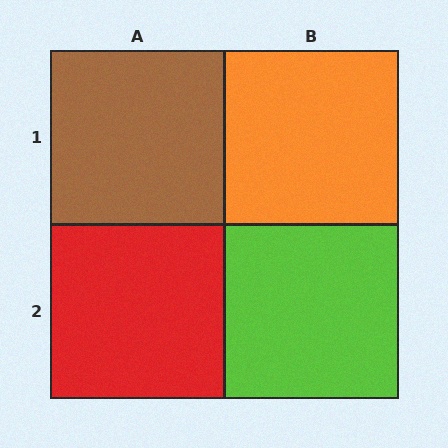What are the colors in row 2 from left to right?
Red, lime.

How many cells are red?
1 cell is red.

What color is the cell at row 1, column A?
Brown.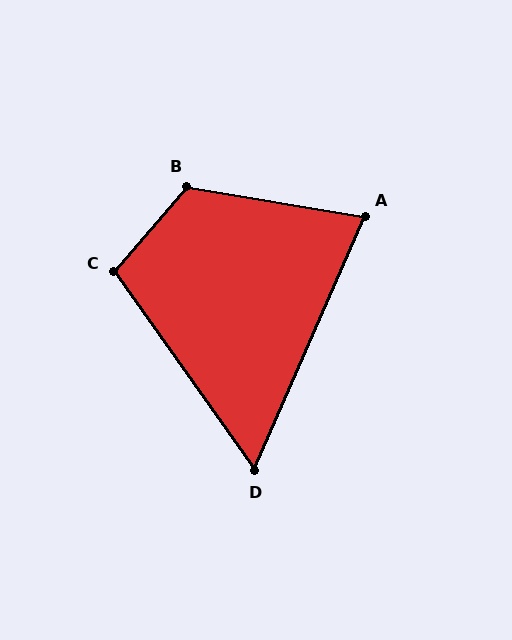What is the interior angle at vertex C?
Approximately 104 degrees (obtuse).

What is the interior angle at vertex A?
Approximately 76 degrees (acute).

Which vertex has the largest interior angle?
B, at approximately 121 degrees.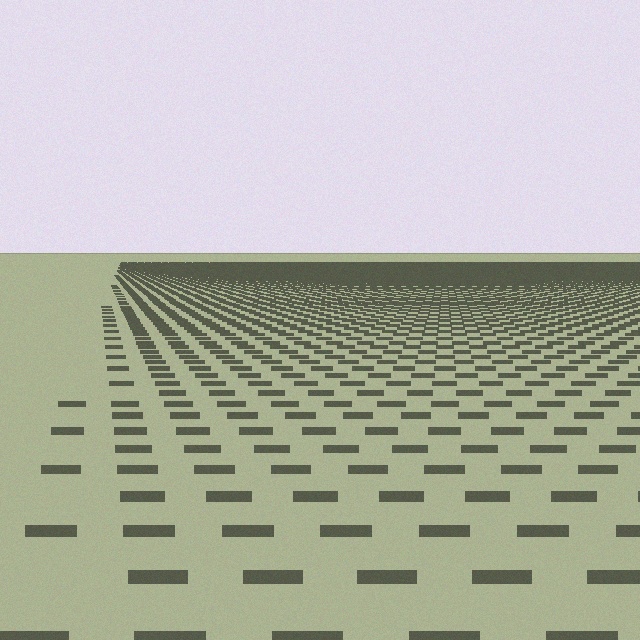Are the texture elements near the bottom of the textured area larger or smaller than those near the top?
Larger. Near the bottom, elements are closer to the viewer and appear at a bigger on-screen size.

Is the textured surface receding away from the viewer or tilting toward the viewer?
The surface is receding away from the viewer. Texture elements get smaller and denser toward the top.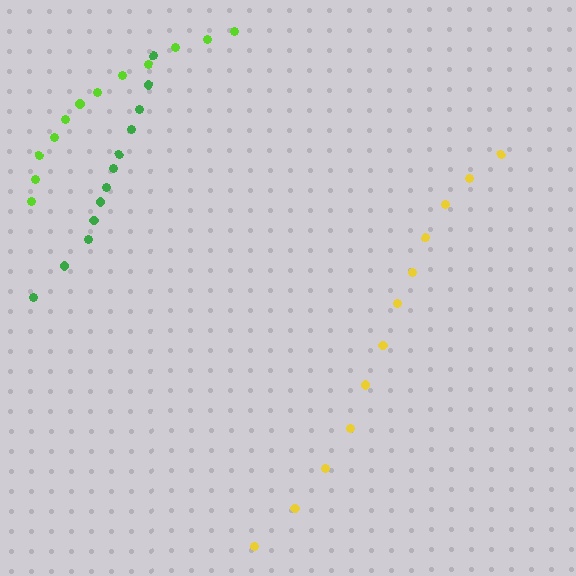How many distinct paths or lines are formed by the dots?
There are 3 distinct paths.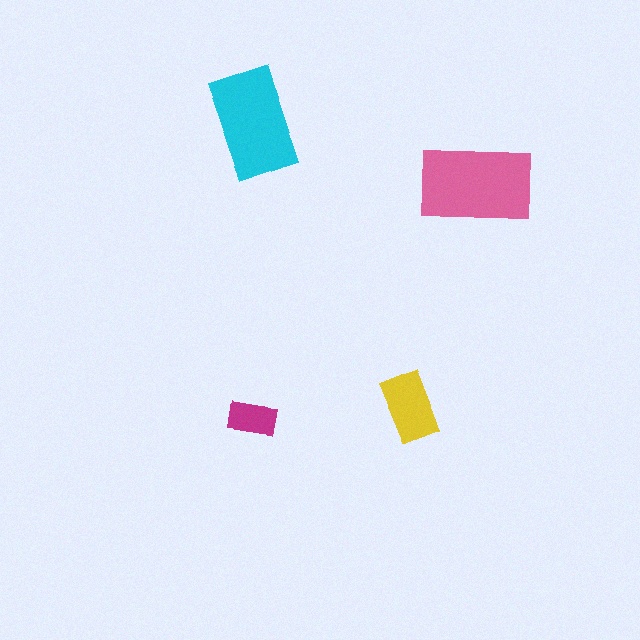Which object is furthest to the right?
The pink rectangle is rightmost.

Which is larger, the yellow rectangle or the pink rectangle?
The pink one.